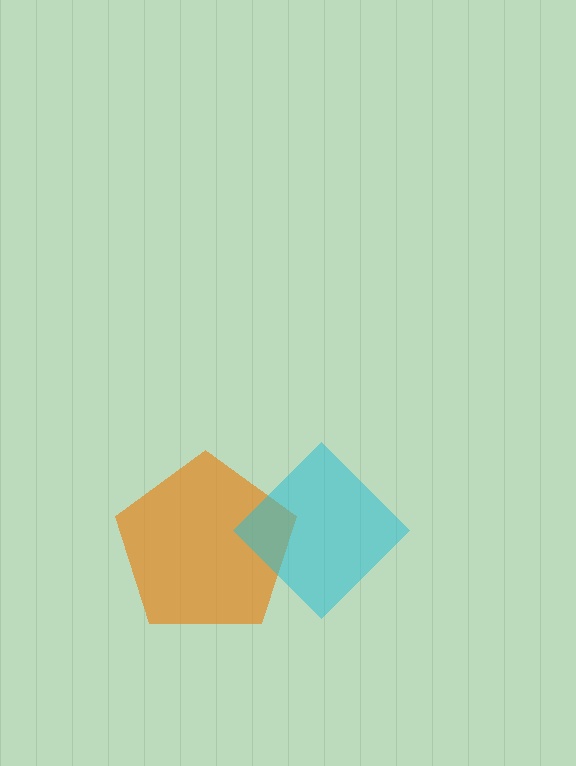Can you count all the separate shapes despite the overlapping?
Yes, there are 2 separate shapes.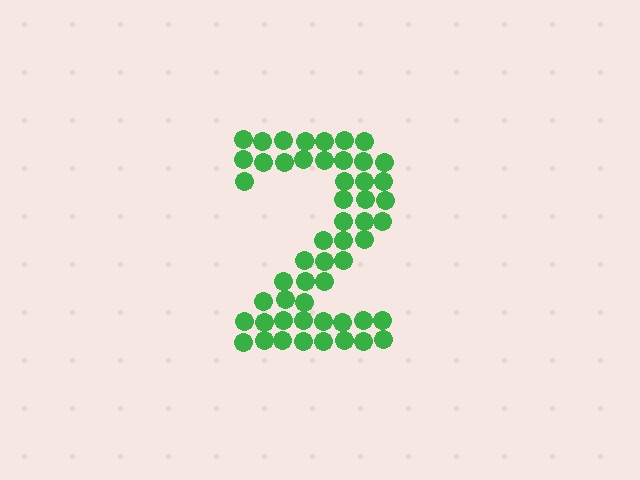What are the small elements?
The small elements are circles.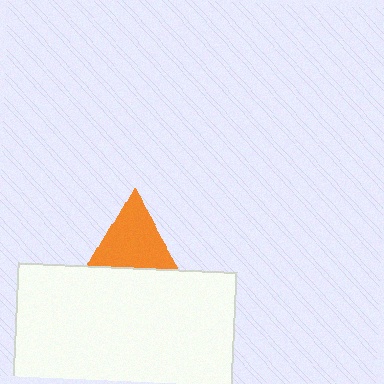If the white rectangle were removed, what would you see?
You would see the complete orange triangle.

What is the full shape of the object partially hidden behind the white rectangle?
The partially hidden object is an orange triangle.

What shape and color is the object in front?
The object in front is a white rectangle.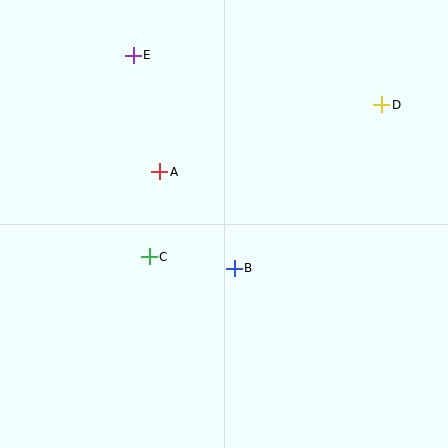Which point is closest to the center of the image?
Point B at (234, 268) is closest to the center.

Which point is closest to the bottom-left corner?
Point C is closest to the bottom-left corner.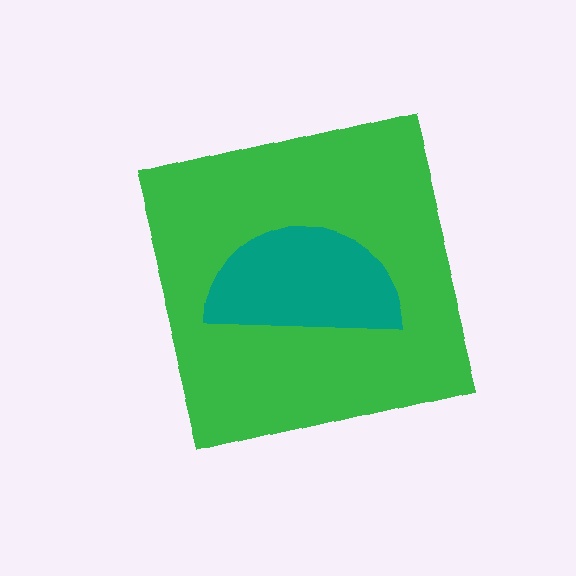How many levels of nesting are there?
2.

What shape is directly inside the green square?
The teal semicircle.